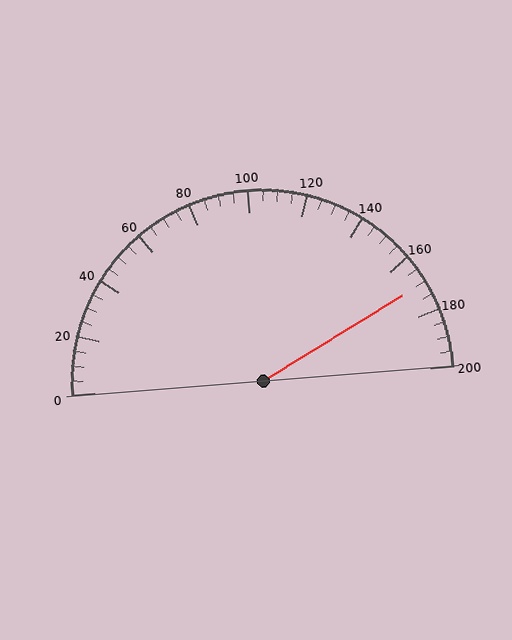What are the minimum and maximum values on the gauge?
The gauge ranges from 0 to 200.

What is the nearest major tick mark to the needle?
The nearest major tick mark is 160.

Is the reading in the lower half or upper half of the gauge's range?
The reading is in the upper half of the range (0 to 200).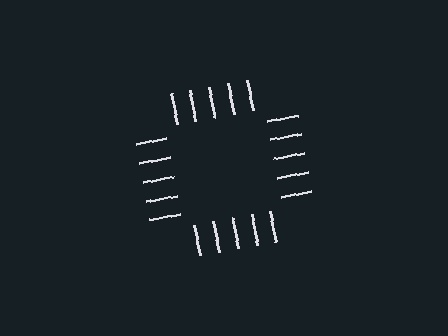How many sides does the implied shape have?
4 sides — the line-ends trace a square.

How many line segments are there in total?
20 — 5 along each of the 4 edges.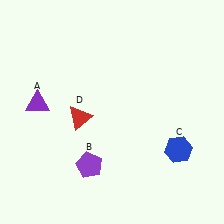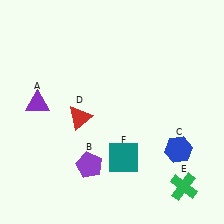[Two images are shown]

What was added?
A green cross (E), a teal square (F) were added in Image 2.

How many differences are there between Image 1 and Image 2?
There are 2 differences between the two images.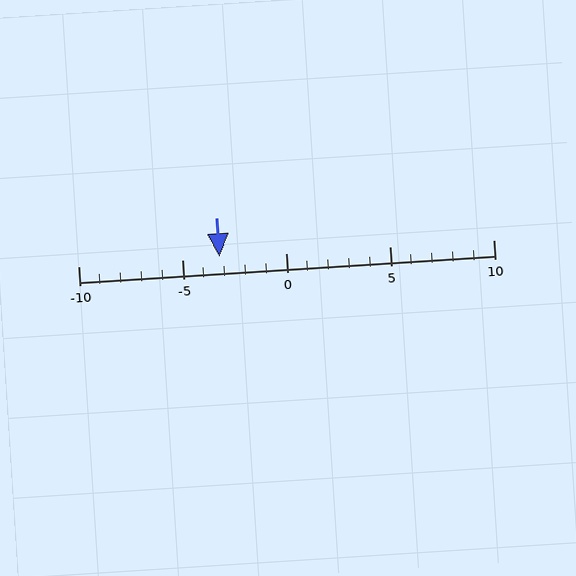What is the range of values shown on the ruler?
The ruler shows values from -10 to 10.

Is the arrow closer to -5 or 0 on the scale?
The arrow is closer to -5.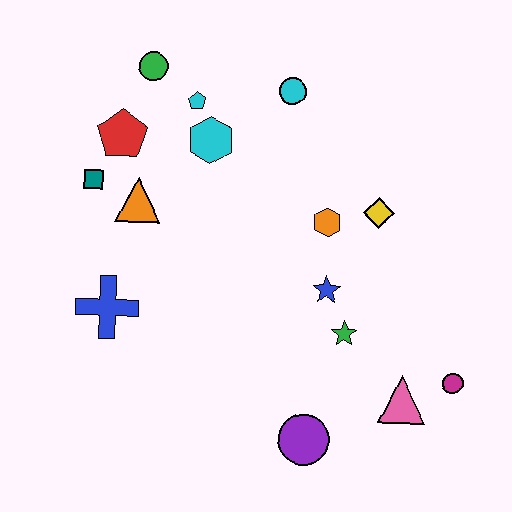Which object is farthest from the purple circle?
The green circle is farthest from the purple circle.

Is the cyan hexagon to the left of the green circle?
No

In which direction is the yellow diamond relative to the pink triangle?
The yellow diamond is above the pink triangle.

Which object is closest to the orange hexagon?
The yellow diamond is closest to the orange hexagon.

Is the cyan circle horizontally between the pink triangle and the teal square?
Yes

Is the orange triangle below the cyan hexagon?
Yes